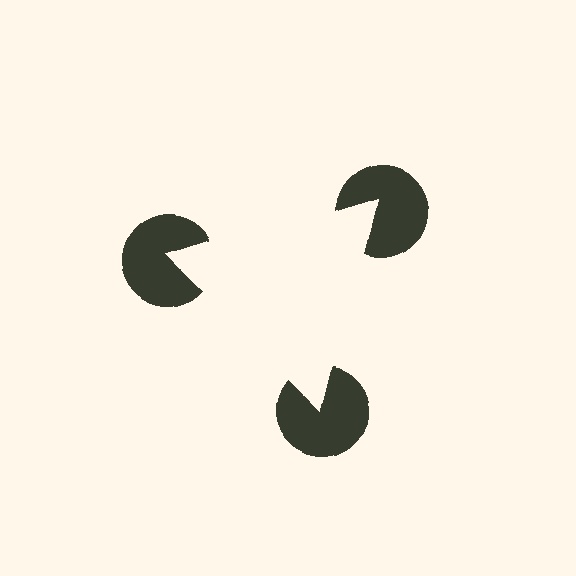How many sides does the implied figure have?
3 sides.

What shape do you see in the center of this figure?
An illusory triangle — its edges are inferred from the aligned wedge cuts in the pac-man discs, not physically drawn.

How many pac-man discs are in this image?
There are 3 — one at each vertex of the illusory triangle.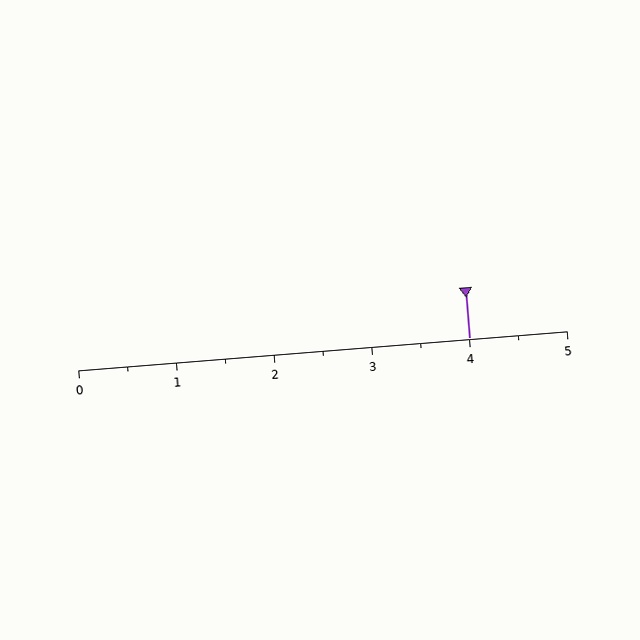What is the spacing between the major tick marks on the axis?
The major ticks are spaced 1 apart.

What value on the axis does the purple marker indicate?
The marker indicates approximately 4.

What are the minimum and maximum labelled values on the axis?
The axis runs from 0 to 5.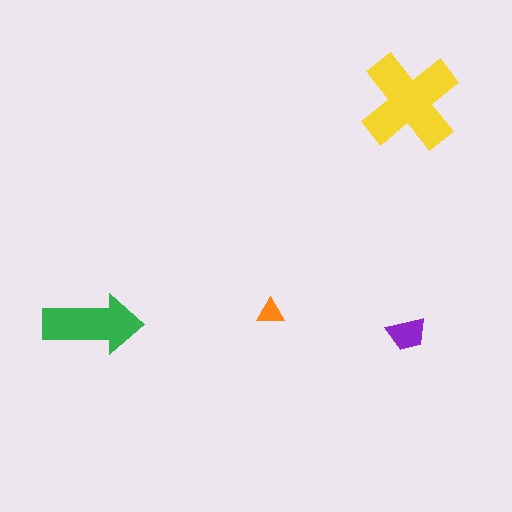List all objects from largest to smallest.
The yellow cross, the green arrow, the purple trapezoid, the orange triangle.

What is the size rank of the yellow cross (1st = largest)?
1st.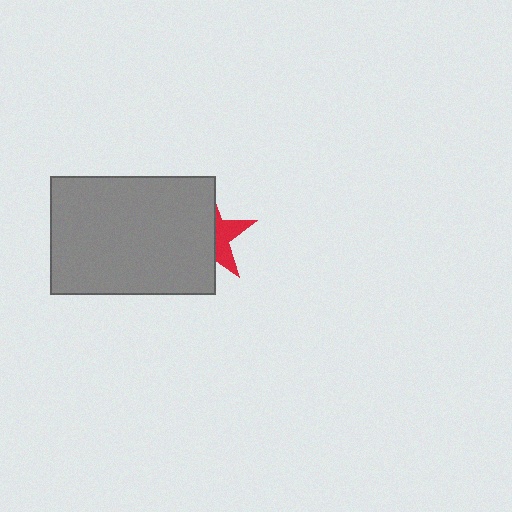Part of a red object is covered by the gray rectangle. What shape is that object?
It is a star.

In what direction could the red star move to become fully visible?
The red star could move right. That would shift it out from behind the gray rectangle entirely.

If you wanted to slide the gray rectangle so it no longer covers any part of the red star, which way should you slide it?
Slide it left — that is the most direct way to separate the two shapes.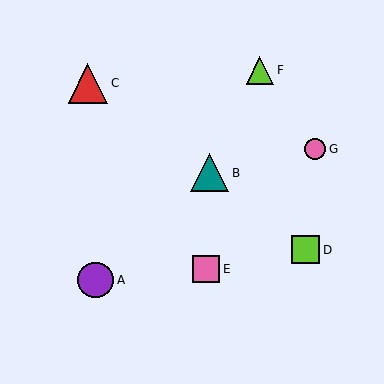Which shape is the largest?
The red triangle (labeled C) is the largest.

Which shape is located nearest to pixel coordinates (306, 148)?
The pink circle (labeled G) at (315, 149) is nearest to that location.